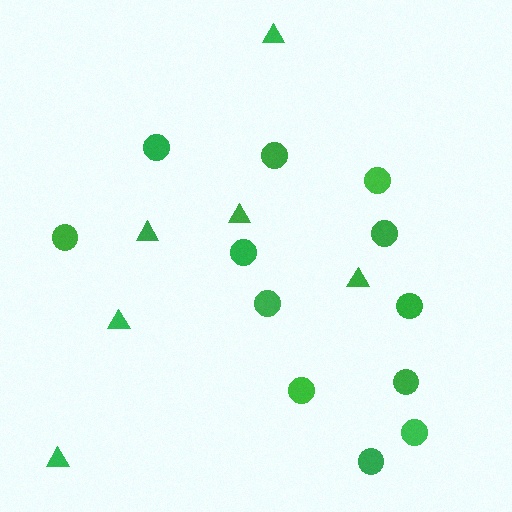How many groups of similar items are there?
There are 2 groups: one group of circles (12) and one group of triangles (6).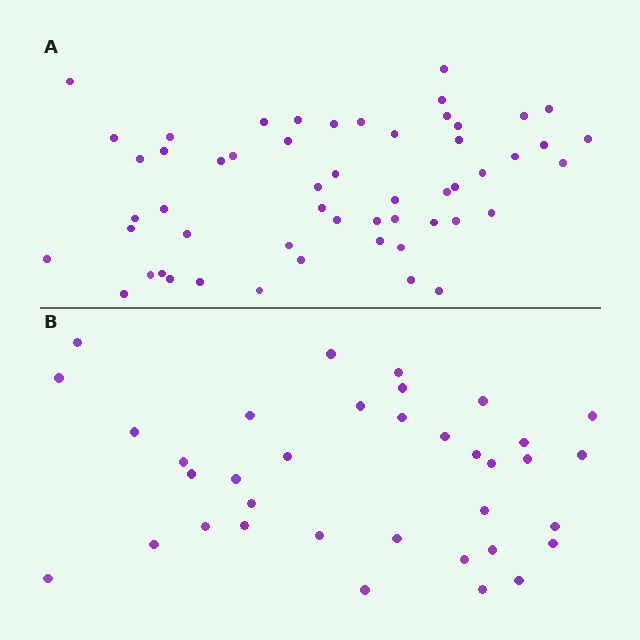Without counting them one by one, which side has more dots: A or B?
Region A (the top region) has more dots.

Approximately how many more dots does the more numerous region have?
Region A has approximately 20 more dots than region B.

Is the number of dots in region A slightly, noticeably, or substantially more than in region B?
Region A has substantially more. The ratio is roughly 1.5 to 1.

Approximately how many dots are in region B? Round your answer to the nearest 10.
About 40 dots. (The exact count is 36, which rounds to 40.)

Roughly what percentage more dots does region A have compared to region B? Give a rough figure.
About 50% more.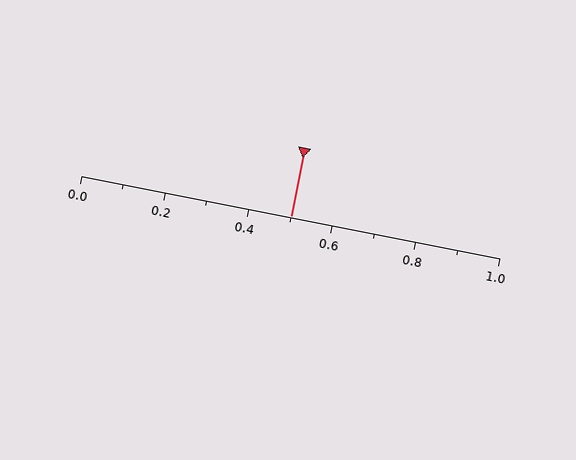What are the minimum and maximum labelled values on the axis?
The axis runs from 0.0 to 1.0.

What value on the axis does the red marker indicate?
The marker indicates approximately 0.5.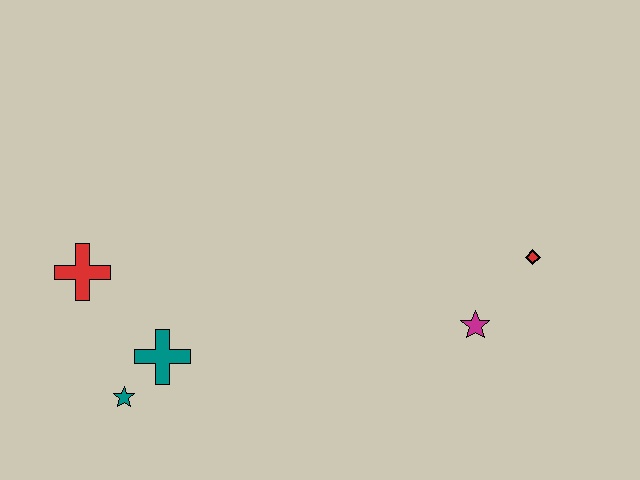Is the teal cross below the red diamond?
Yes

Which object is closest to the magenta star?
The red diamond is closest to the magenta star.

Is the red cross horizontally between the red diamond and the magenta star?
No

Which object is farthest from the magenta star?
The red cross is farthest from the magenta star.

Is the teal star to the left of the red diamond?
Yes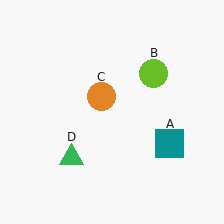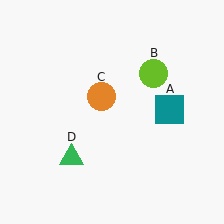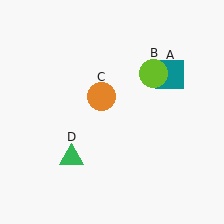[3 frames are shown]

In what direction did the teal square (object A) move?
The teal square (object A) moved up.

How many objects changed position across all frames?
1 object changed position: teal square (object A).